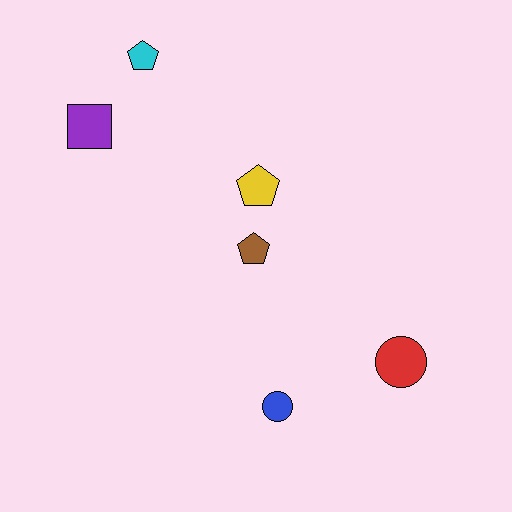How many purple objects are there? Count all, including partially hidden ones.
There is 1 purple object.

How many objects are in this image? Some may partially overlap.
There are 6 objects.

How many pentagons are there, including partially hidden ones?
There are 3 pentagons.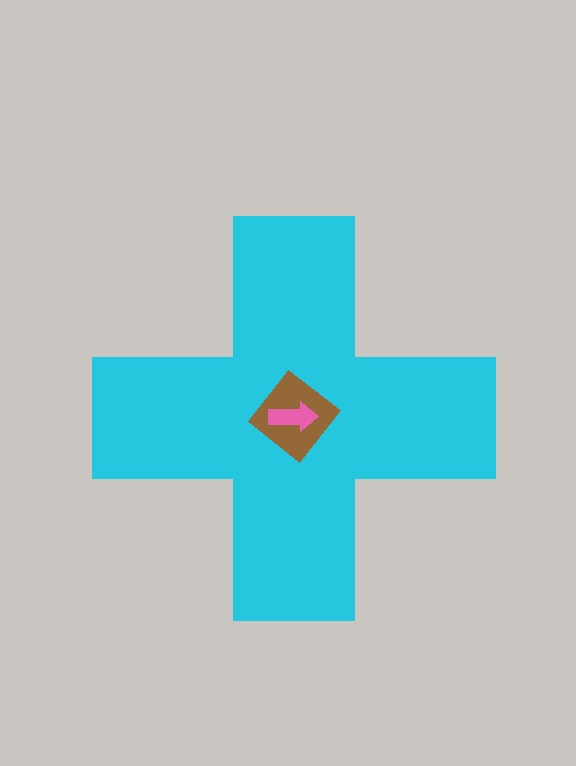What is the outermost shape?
The cyan cross.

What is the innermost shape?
The pink arrow.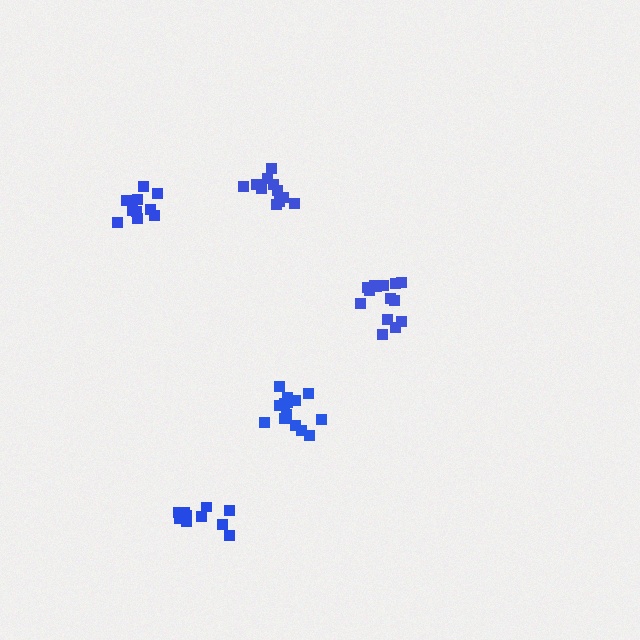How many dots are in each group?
Group 1: 14 dots, Group 2: 11 dots, Group 3: 14 dots, Group 4: 10 dots, Group 5: 10 dots (59 total).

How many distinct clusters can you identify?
There are 5 distinct clusters.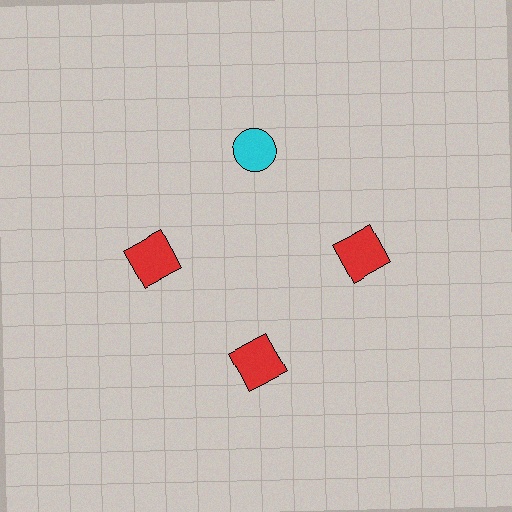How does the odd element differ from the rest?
It differs in both color (cyan instead of red) and shape (circle instead of square).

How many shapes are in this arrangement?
There are 4 shapes arranged in a ring pattern.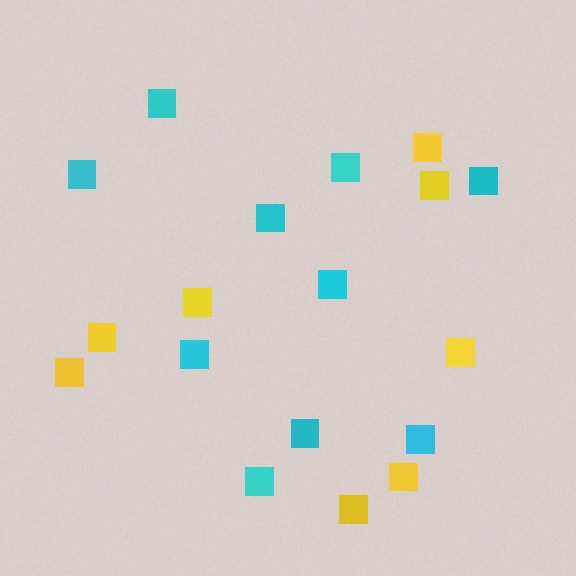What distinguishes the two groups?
There are 2 groups: one group of cyan squares (10) and one group of yellow squares (8).